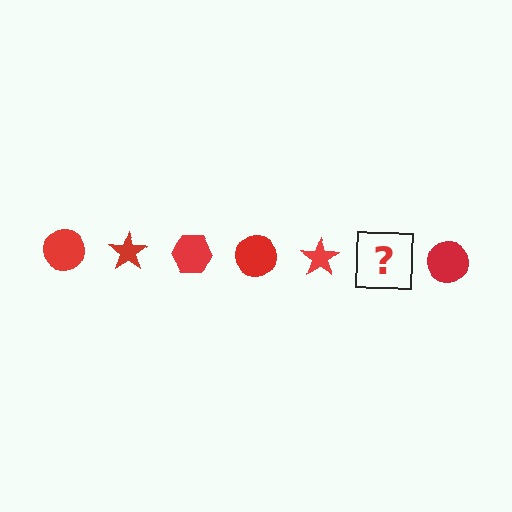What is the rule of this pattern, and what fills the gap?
The rule is that the pattern cycles through circle, star, hexagon shapes in red. The gap should be filled with a red hexagon.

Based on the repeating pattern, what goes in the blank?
The blank should be a red hexagon.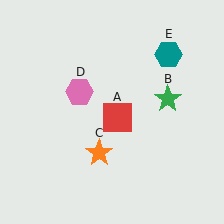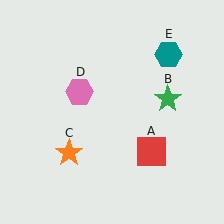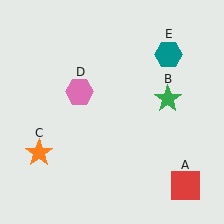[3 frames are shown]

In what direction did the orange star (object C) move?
The orange star (object C) moved left.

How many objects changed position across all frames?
2 objects changed position: red square (object A), orange star (object C).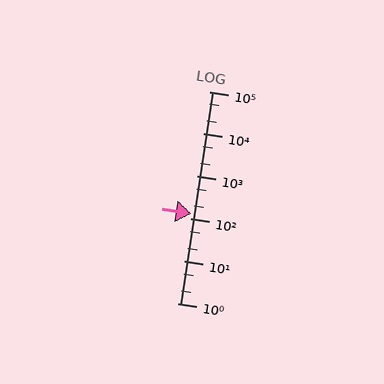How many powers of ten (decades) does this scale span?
The scale spans 5 decades, from 1 to 100000.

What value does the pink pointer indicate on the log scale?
The pointer indicates approximately 130.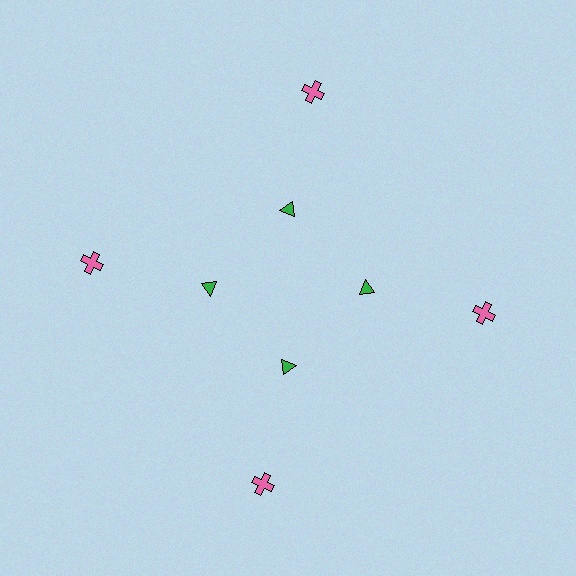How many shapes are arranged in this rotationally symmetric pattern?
There are 8 shapes, arranged in 4 groups of 2.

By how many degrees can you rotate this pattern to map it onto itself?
The pattern maps onto itself every 90 degrees of rotation.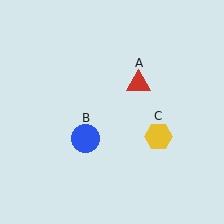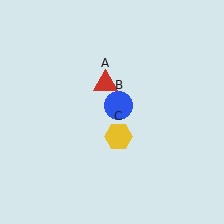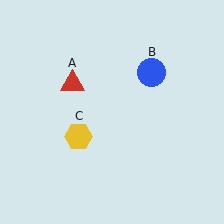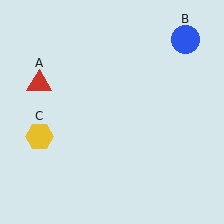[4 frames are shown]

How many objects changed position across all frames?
3 objects changed position: red triangle (object A), blue circle (object B), yellow hexagon (object C).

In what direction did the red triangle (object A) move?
The red triangle (object A) moved left.